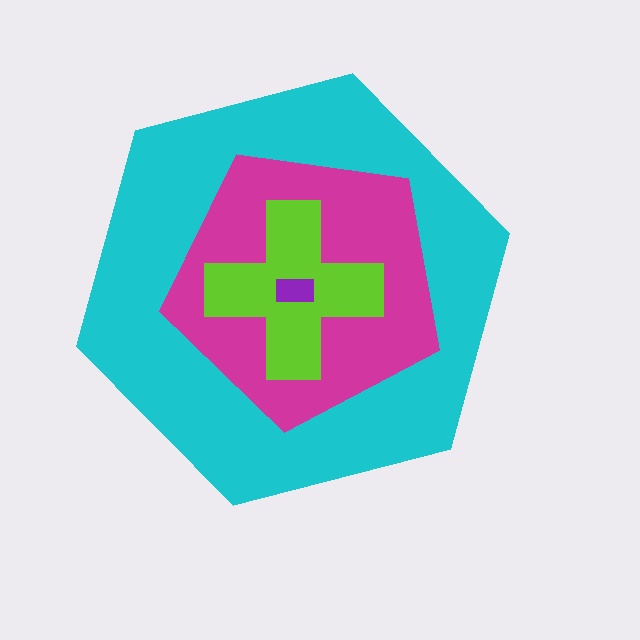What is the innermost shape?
The purple rectangle.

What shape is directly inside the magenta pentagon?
The lime cross.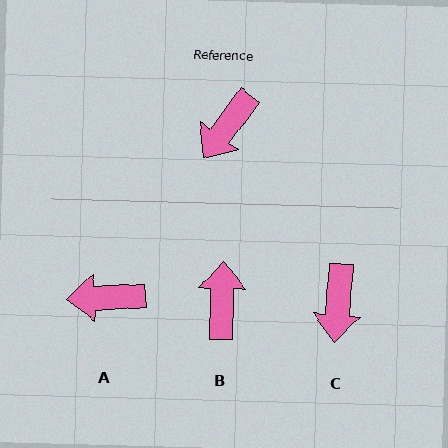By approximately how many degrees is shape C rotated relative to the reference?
Approximately 32 degrees counter-clockwise.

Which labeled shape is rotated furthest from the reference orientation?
B, about 144 degrees away.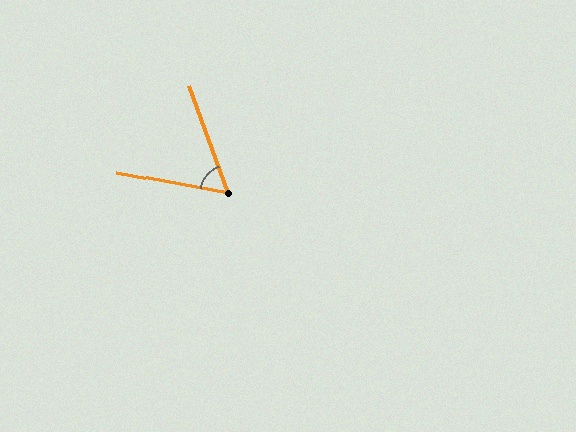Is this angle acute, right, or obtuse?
It is acute.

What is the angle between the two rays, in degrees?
Approximately 59 degrees.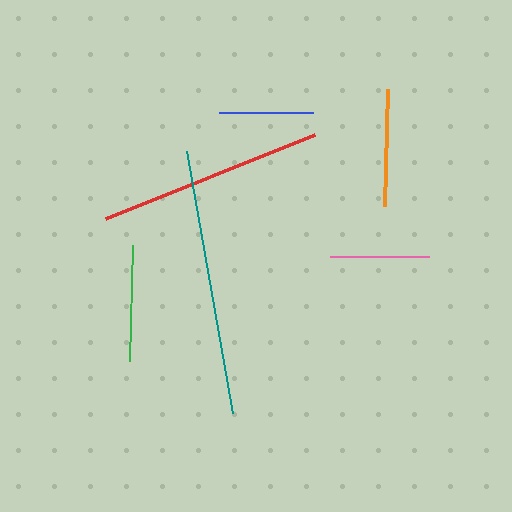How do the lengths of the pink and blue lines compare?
The pink and blue lines are approximately the same length.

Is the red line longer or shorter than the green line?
The red line is longer than the green line.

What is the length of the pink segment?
The pink segment is approximately 99 pixels long.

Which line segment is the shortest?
The blue line is the shortest at approximately 94 pixels.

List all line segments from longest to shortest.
From longest to shortest: teal, red, orange, green, pink, blue.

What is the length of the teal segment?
The teal segment is approximately 267 pixels long.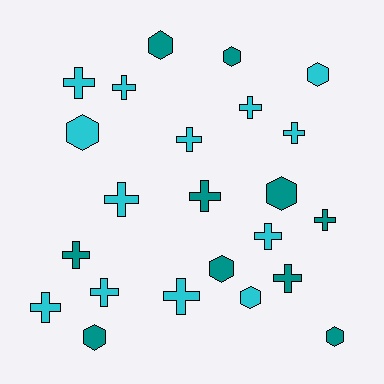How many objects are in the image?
There are 23 objects.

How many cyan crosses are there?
There are 10 cyan crosses.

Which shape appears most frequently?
Cross, with 14 objects.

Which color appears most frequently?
Cyan, with 13 objects.